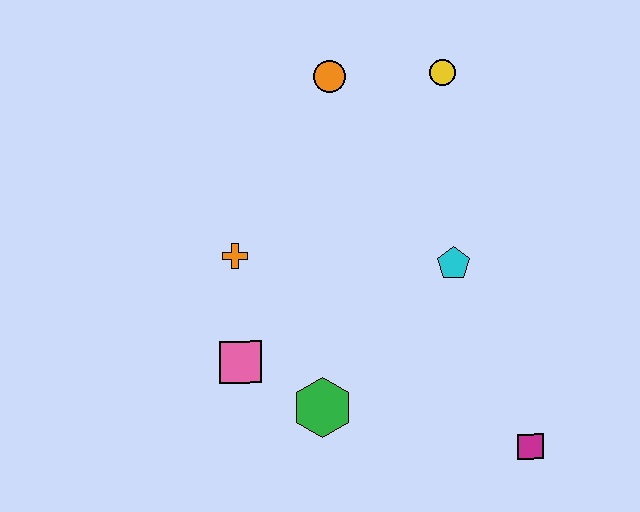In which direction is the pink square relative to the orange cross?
The pink square is below the orange cross.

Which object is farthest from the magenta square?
The orange circle is farthest from the magenta square.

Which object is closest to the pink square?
The green hexagon is closest to the pink square.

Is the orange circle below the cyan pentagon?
No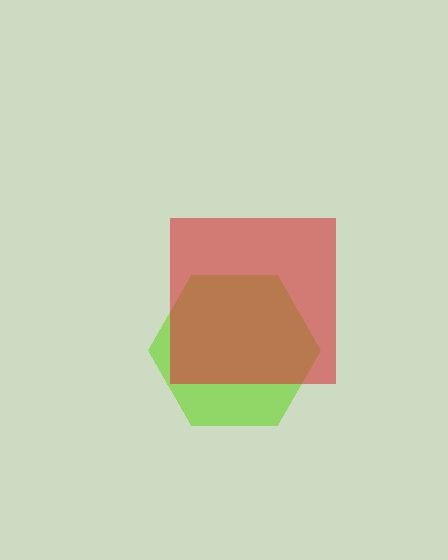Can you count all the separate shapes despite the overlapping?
Yes, there are 2 separate shapes.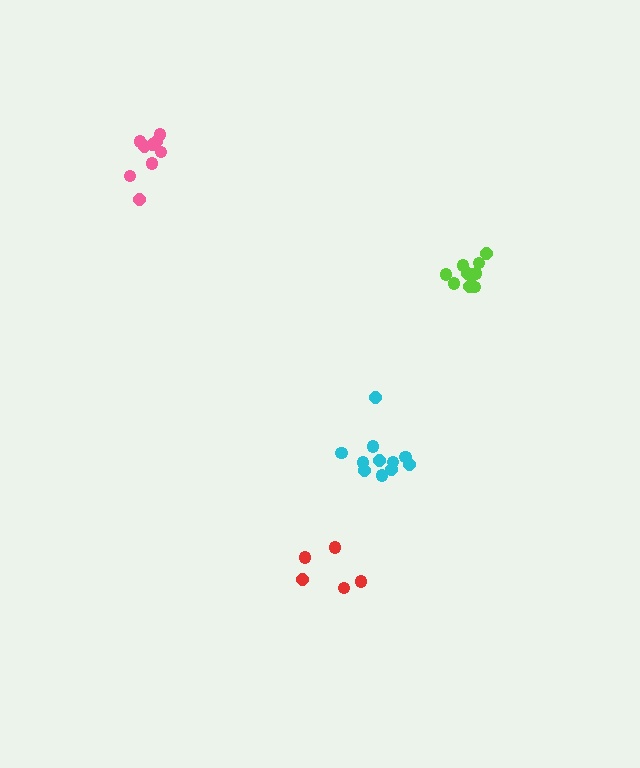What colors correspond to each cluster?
The clusters are colored: lime, cyan, pink, red.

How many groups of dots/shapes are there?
There are 4 groups.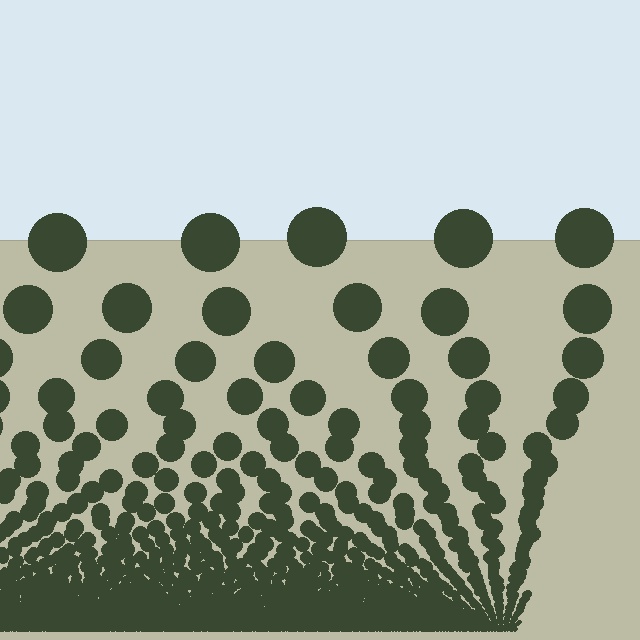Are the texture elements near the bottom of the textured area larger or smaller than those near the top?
Smaller. The gradient is inverted — elements near the bottom are smaller and denser.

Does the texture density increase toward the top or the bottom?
Density increases toward the bottom.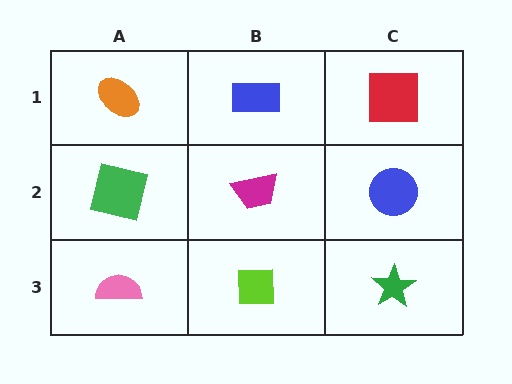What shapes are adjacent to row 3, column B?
A magenta trapezoid (row 2, column B), a pink semicircle (row 3, column A), a green star (row 3, column C).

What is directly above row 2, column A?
An orange ellipse.